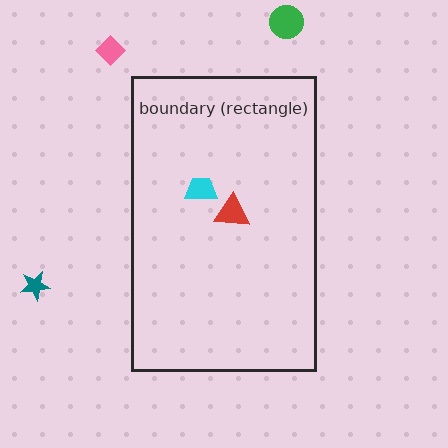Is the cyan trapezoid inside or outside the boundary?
Inside.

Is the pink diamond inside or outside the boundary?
Outside.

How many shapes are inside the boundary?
2 inside, 3 outside.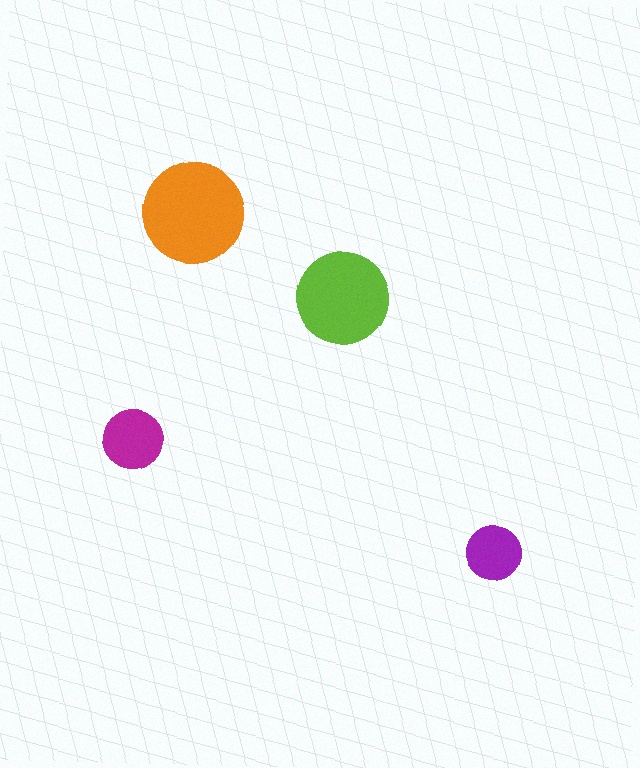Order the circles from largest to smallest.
the orange one, the lime one, the magenta one, the purple one.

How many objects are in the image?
There are 4 objects in the image.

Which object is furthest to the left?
The magenta circle is leftmost.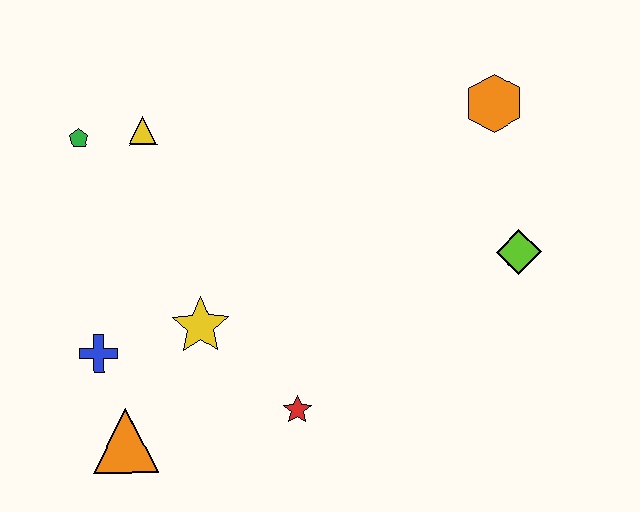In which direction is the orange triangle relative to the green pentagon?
The orange triangle is below the green pentagon.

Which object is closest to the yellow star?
The blue cross is closest to the yellow star.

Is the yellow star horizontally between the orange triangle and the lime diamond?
Yes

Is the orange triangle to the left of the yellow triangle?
Yes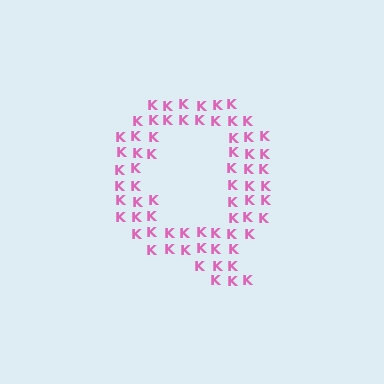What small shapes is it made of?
It is made of small letter K's.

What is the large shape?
The large shape is the letter Q.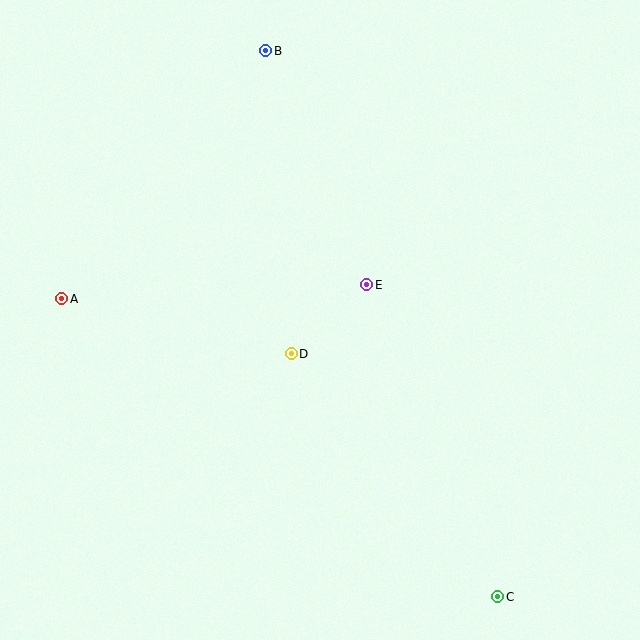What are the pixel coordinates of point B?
Point B is at (266, 51).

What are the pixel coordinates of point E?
Point E is at (367, 285).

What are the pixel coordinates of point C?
Point C is at (498, 597).